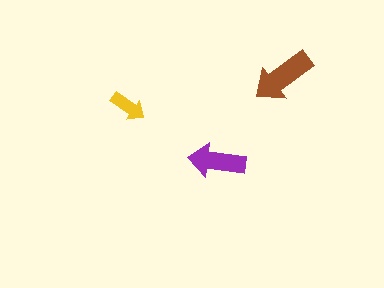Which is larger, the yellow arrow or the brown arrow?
The brown one.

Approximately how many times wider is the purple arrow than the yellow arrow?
About 1.5 times wider.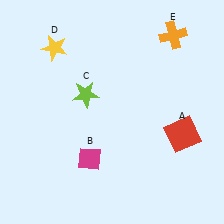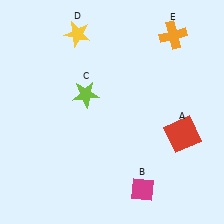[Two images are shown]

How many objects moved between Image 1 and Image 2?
2 objects moved between the two images.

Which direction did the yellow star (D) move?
The yellow star (D) moved right.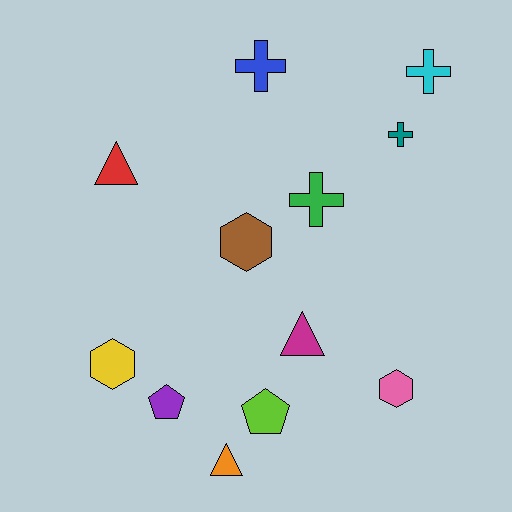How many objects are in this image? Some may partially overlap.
There are 12 objects.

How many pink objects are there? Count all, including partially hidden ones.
There is 1 pink object.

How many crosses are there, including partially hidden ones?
There are 4 crosses.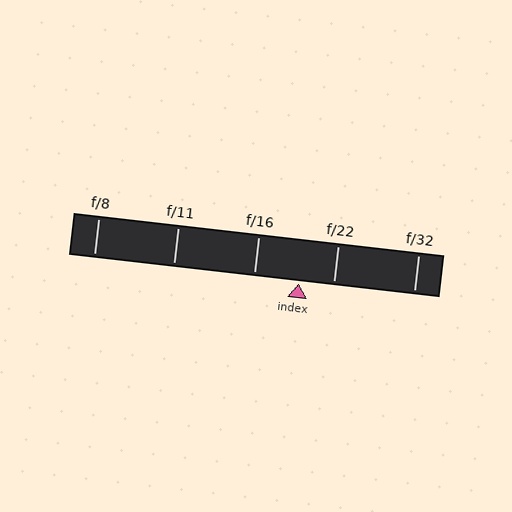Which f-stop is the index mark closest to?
The index mark is closest to f/22.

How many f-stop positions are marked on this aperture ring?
There are 5 f-stop positions marked.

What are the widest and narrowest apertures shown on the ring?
The widest aperture shown is f/8 and the narrowest is f/32.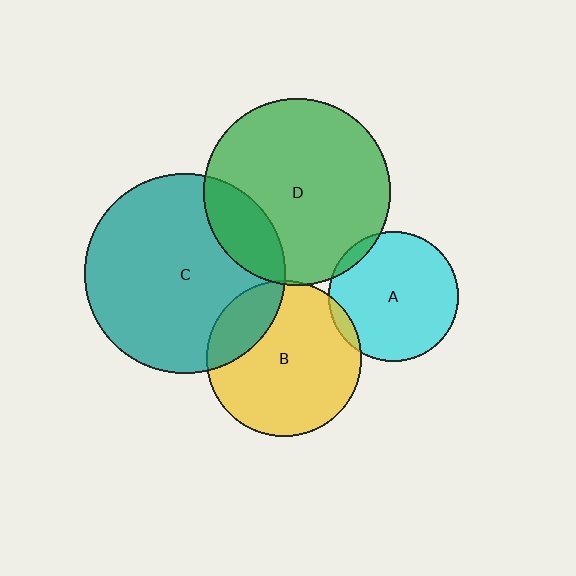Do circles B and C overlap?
Yes.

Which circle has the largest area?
Circle C (teal).